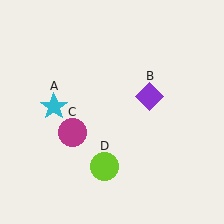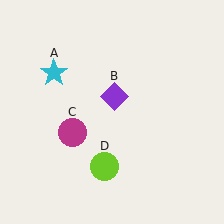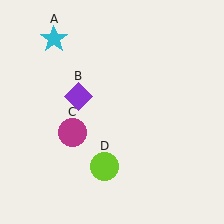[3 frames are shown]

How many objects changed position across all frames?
2 objects changed position: cyan star (object A), purple diamond (object B).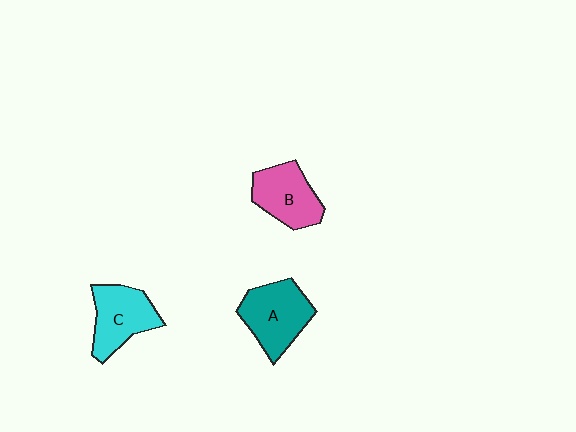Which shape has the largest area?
Shape A (teal).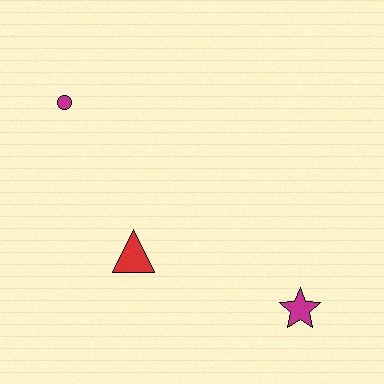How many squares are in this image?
There are no squares.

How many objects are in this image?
There are 3 objects.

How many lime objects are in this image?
There are no lime objects.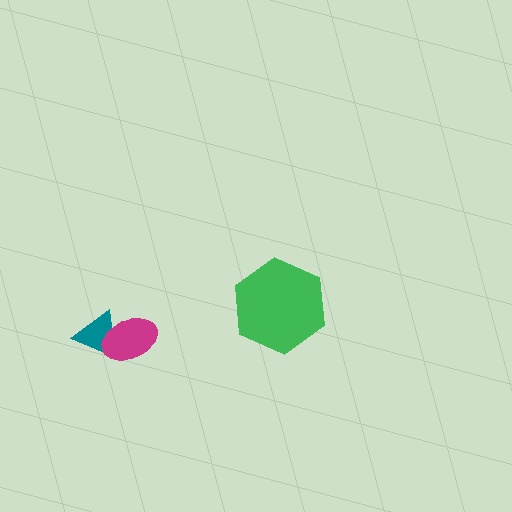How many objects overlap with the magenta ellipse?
1 object overlaps with the magenta ellipse.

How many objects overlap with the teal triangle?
1 object overlaps with the teal triangle.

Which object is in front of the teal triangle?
The magenta ellipse is in front of the teal triangle.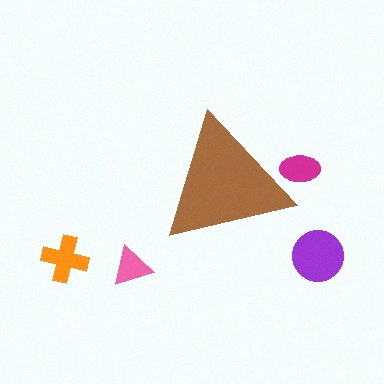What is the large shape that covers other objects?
A brown triangle.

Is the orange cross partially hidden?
No, the orange cross is fully visible.